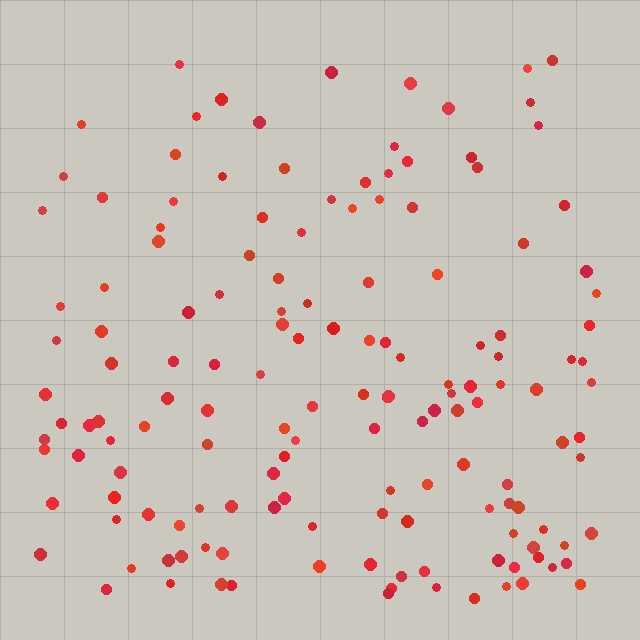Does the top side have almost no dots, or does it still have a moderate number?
Still a moderate number, just noticeably fewer than the bottom.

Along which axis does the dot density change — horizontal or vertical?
Vertical.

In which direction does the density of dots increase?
From top to bottom, with the bottom side densest.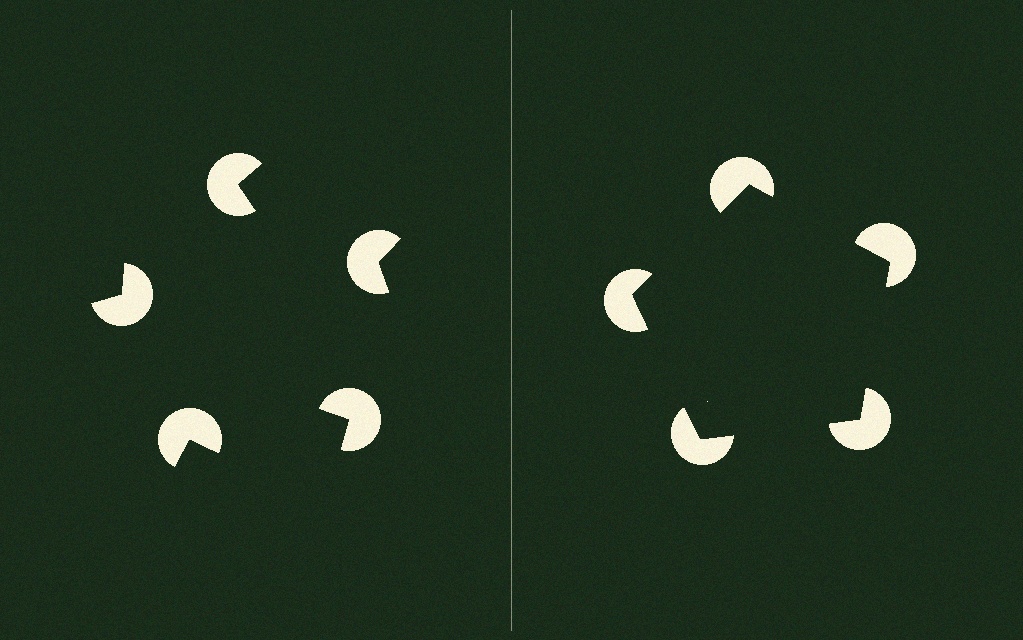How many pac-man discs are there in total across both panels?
10 — 5 on each side.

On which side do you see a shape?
An illusory pentagon appears on the right side. On the left side the wedge cuts are rotated, so no coherent shape forms.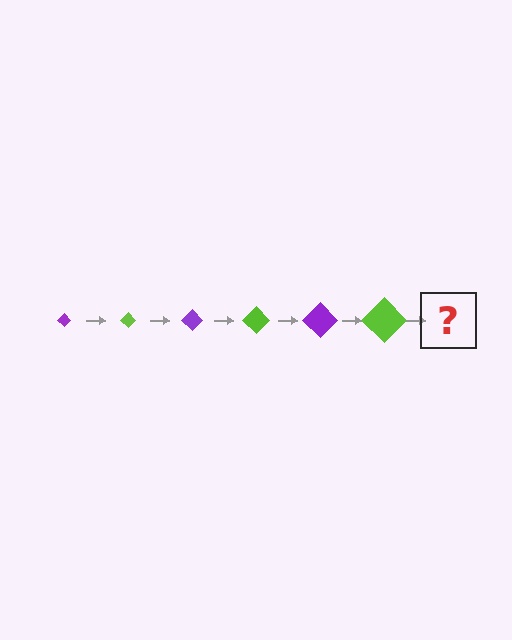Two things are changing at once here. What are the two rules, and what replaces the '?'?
The two rules are that the diamond grows larger each step and the color cycles through purple and lime. The '?' should be a purple diamond, larger than the previous one.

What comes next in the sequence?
The next element should be a purple diamond, larger than the previous one.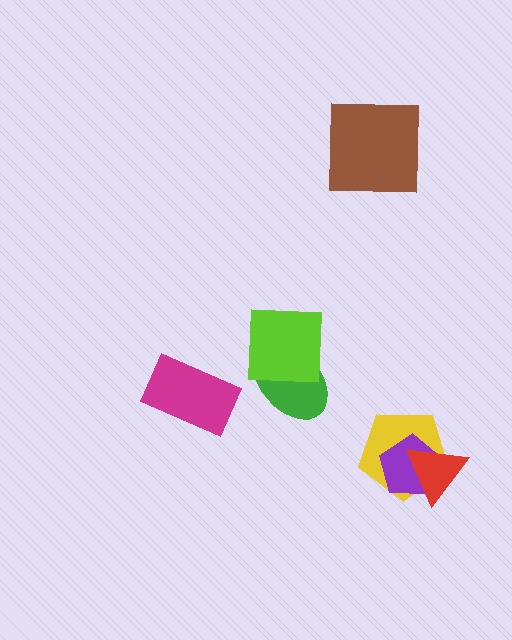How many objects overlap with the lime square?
1 object overlaps with the lime square.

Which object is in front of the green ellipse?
The lime square is in front of the green ellipse.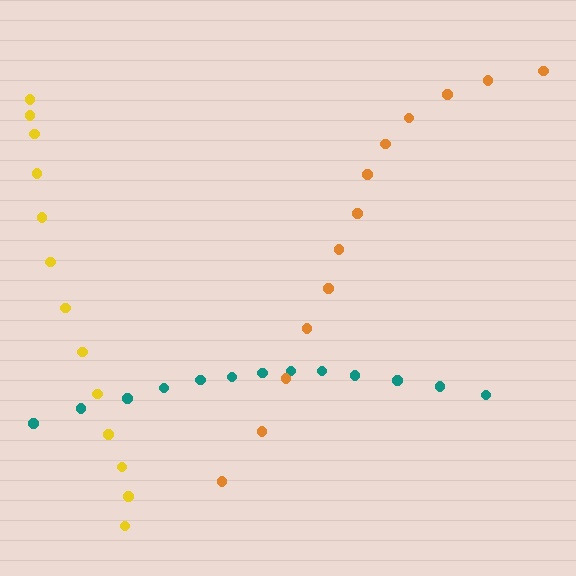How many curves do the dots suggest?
There are 3 distinct paths.